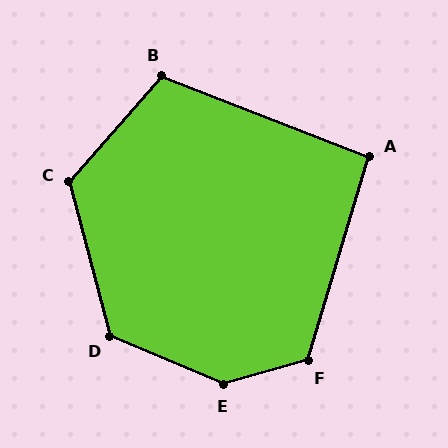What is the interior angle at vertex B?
Approximately 110 degrees (obtuse).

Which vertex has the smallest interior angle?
A, at approximately 95 degrees.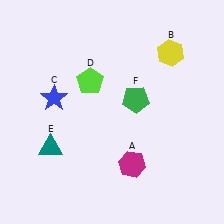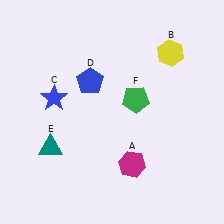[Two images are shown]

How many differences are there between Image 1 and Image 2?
There is 1 difference between the two images.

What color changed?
The pentagon (D) changed from lime in Image 1 to blue in Image 2.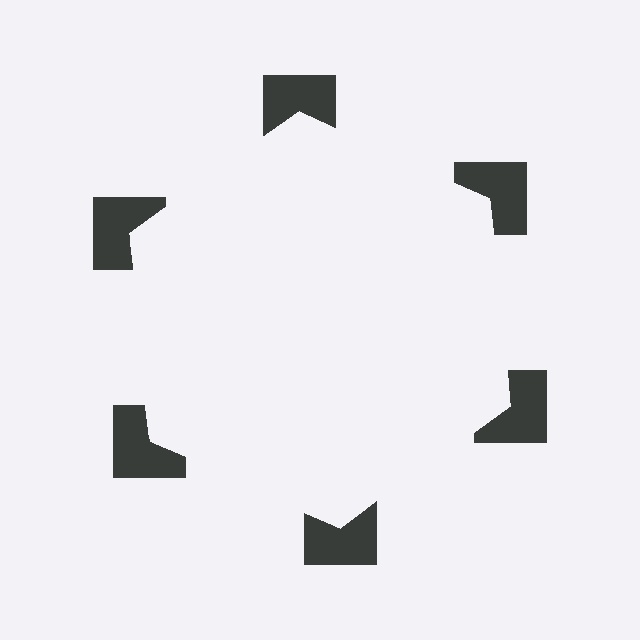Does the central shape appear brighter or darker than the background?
It typically appears slightly brighter than the background, even though no actual brightness change is drawn.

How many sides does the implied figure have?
6 sides.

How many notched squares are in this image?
There are 6 — one at each vertex of the illusory hexagon.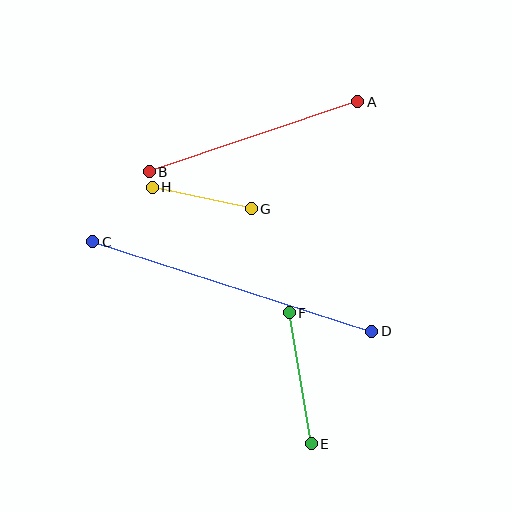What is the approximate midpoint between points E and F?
The midpoint is at approximately (300, 378) pixels.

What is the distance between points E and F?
The distance is approximately 133 pixels.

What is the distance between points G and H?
The distance is approximately 101 pixels.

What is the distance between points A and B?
The distance is approximately 220 pixels.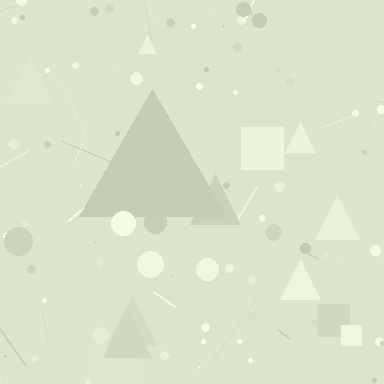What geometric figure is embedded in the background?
A triangle is embedded in the background.